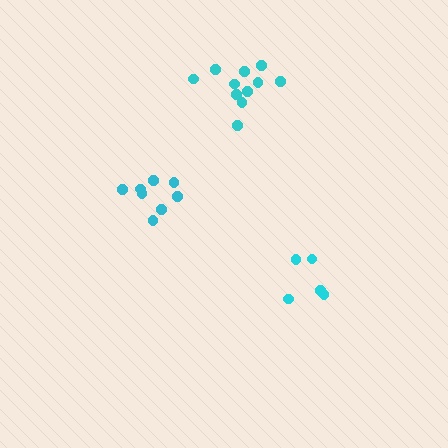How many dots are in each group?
Group 1: 11 dots, Group 2: 5 dots, Group 3: 8 dots (24 total).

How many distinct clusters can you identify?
There are 3 distinct clusters.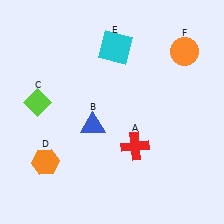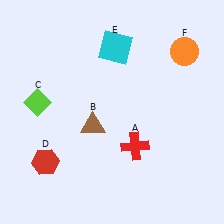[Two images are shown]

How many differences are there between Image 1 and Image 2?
There are 2 differences between the two images.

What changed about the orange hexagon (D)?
In Image 1, D is orange. In Image 2, it changed to red.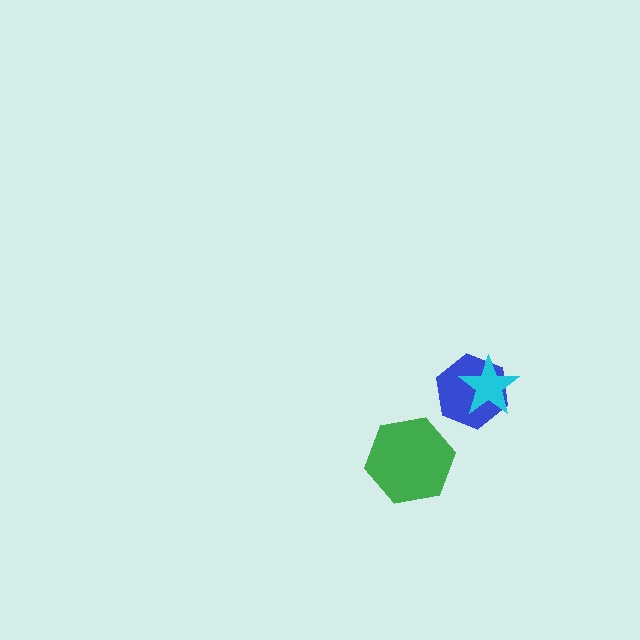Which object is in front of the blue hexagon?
The cyan star is in front of the blue hexagon.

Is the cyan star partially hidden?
No, no other shape covers it.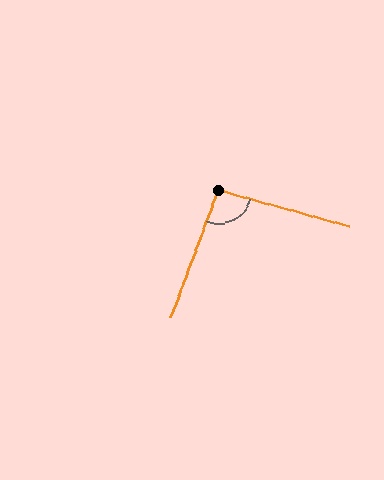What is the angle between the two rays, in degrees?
Approximately 95 degrees.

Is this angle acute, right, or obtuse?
It is approximately a right angle.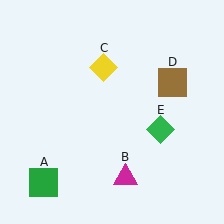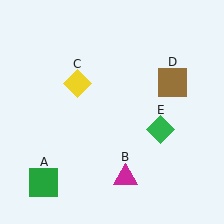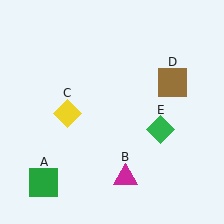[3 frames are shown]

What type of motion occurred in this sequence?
The yellow diamond (object C) rotated counterclockwise around the center of the scene.